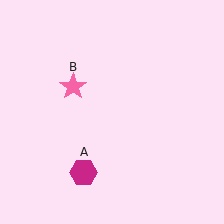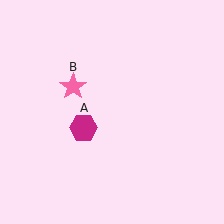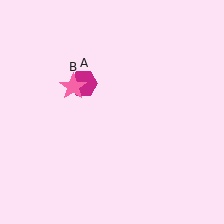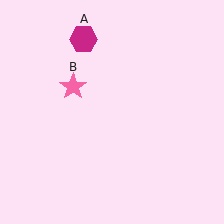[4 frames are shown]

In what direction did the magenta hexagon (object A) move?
The magenta hexagon (object A) moved up.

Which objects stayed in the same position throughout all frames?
Pink star (object B) remained stationary.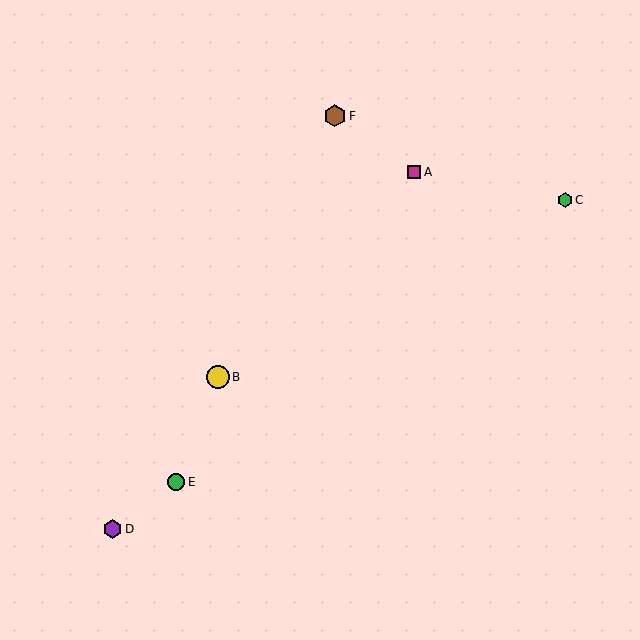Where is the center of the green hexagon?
The center of the green hexagon is at (565, 200).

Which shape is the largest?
The yellow circle (labeled B) is the largest.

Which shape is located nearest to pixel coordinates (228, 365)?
The yellow circle (labeled B) at (218, 377) is nearest to that location.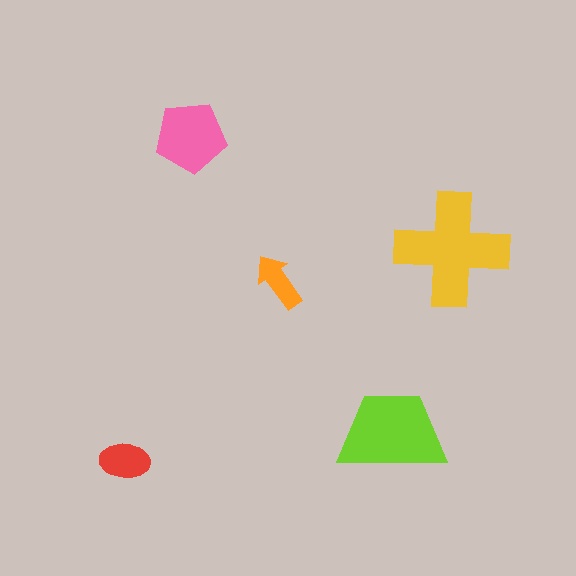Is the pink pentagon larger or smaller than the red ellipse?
Larger.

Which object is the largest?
The yellow cross.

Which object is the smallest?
The orange arrow.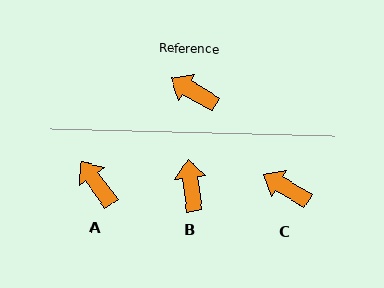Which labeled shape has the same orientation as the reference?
C.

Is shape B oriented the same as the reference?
No, it is off by about 52 degrees.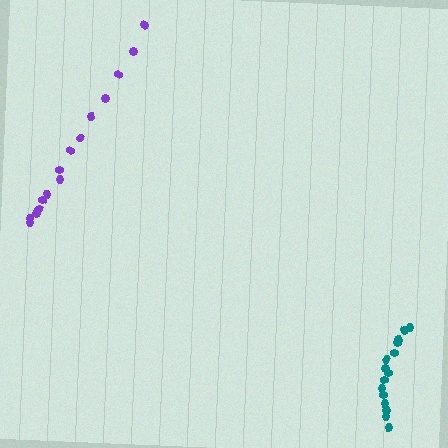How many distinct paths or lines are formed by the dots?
There are 2 distinct paths.